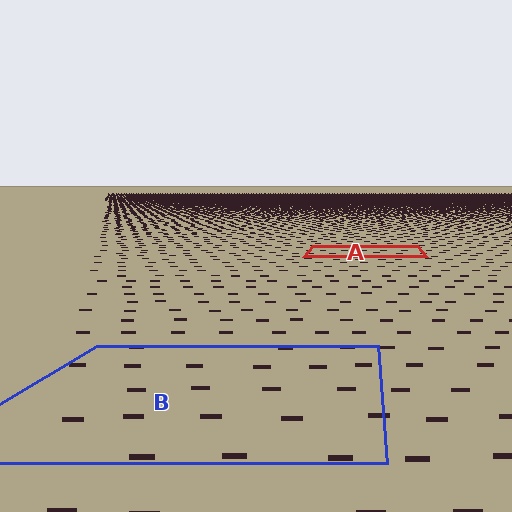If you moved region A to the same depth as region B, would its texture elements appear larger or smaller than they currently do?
They would appear larger. At a closer depth, the same texture elements are projected at a bigger on-screen size.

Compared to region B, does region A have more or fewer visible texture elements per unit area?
Region A has more texture elements per unit area — they are packed more densely because it is farther away.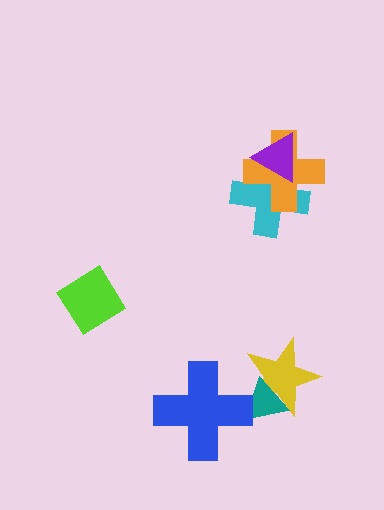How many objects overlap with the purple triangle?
2 objects overlap with the purple triangle.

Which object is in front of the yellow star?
The teal triangle is in front of the yellow star.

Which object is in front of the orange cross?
The purple triangle is in front of the orange cross.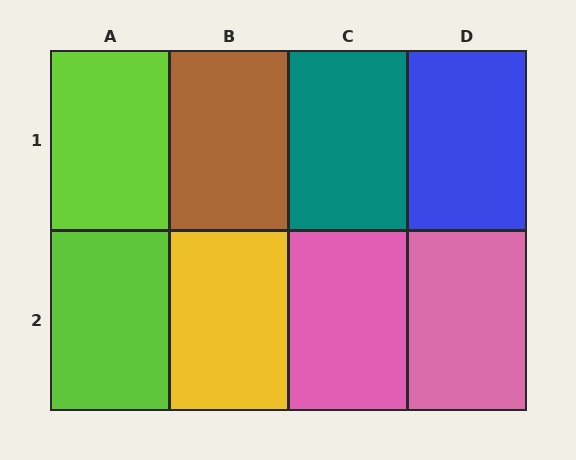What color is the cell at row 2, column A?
Lime.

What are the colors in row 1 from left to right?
Lime, brown, teal, blue.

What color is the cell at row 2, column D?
Pink.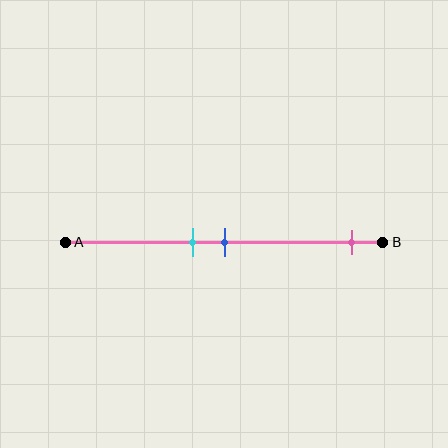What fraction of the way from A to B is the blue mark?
The blue mark is approximately 50% (0.5) of the way from A to B.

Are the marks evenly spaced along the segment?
No, the marks are not evenly spaced.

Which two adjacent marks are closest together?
The cyan and blue marks are the closest adjacent pair.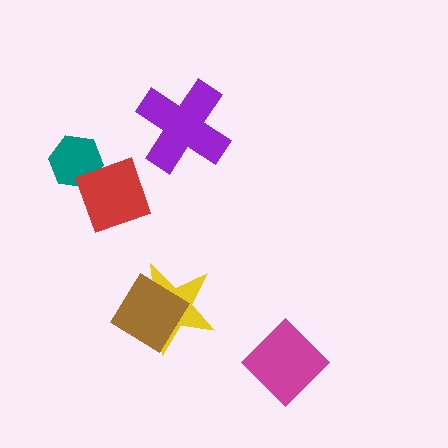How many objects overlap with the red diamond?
1 object overlaps with the red diamond.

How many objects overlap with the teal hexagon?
1 object overlaps with the teal hexagon.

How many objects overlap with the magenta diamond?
0 objects overlap with the magenta diamond.